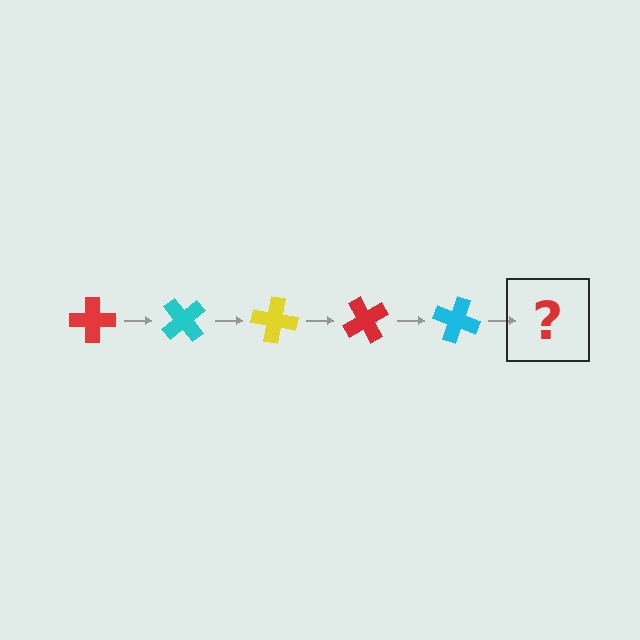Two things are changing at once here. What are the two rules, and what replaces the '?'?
The two rules are that it rotates 50 degrees each step and the color cycles through red, cyan, and yellow. The '?' should be a yellow cross, rotated 250 degrees from the start.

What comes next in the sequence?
The next element should be a yellow cross, rotated 250 degrees from the start.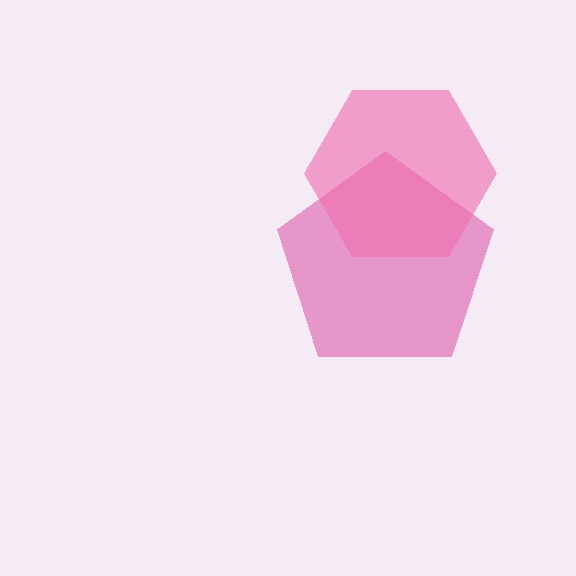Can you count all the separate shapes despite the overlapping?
Yes, there are 2 separate shapes.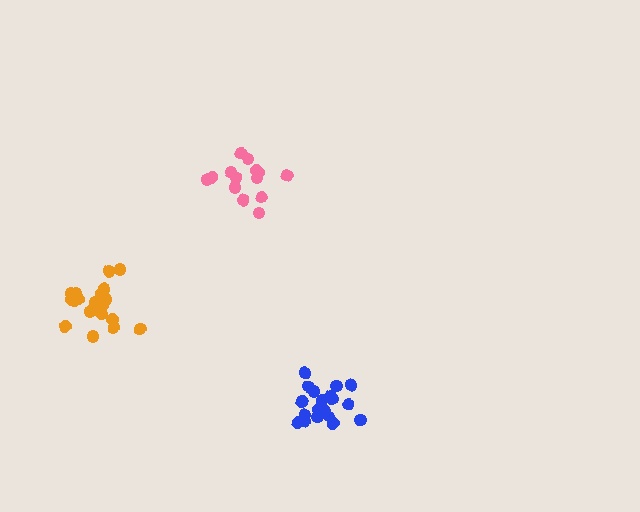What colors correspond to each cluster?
The clusters are colored: pink, blue, orange.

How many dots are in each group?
Group 1: 15 dots, Group 2: 20 dots, Group 3: 20 dots (55 total).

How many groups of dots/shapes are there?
There are 3 groups.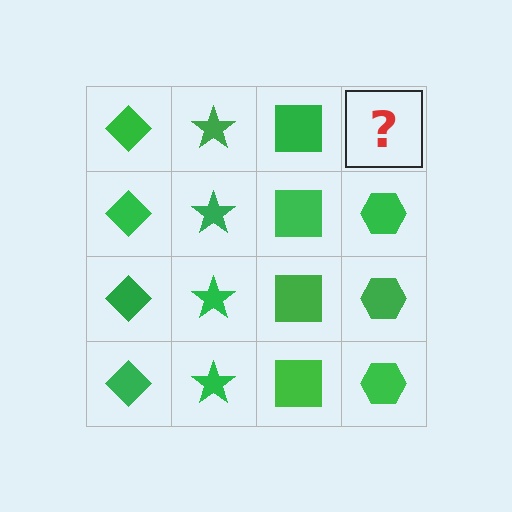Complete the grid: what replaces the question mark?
The question mark should be replaced with a green hexagon.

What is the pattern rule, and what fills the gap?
The rule is that each column has a consistent shape. The gap should be filled with a green hexagon.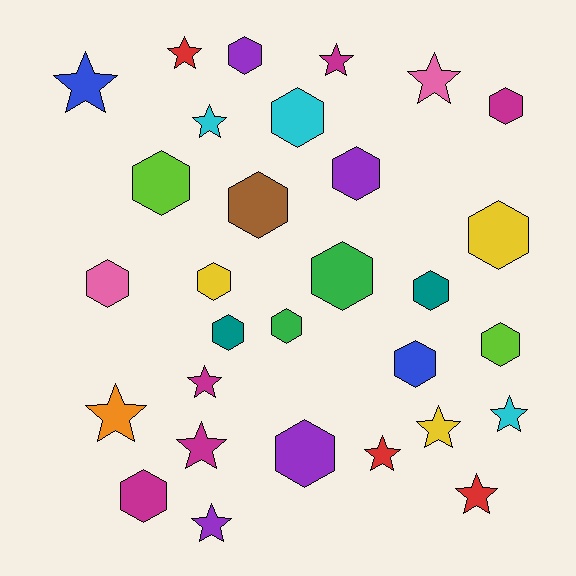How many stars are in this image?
There are 13 stars.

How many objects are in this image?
There are 30 objects.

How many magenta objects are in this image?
There are 5 magenta objects.